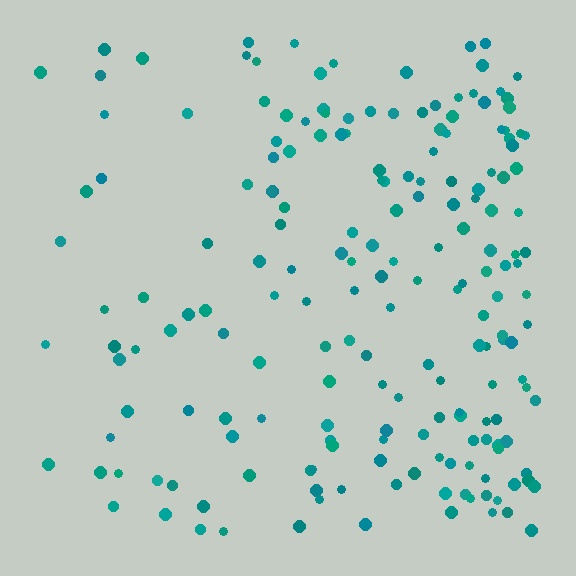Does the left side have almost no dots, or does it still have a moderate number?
Still a moderate number, just noticeably fewer than the right.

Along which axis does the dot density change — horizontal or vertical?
Horizontal.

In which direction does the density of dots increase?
From left to right, with the right side densest.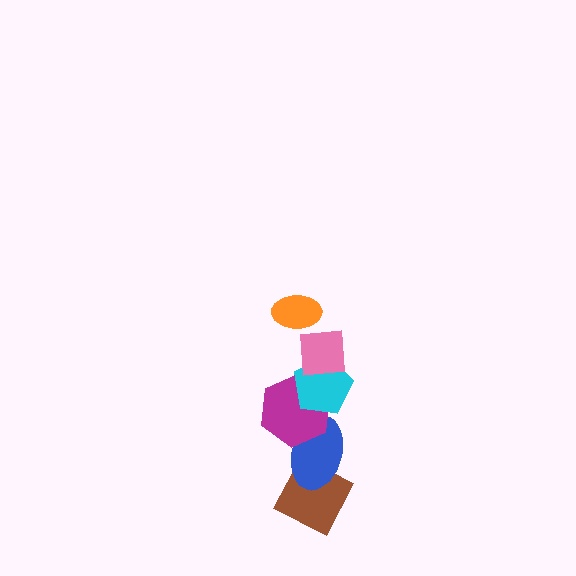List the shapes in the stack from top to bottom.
From top to bottom: the orange ellipse, the pink square, the cyan pentagon, the magenta hexagon, the blue ellipse, the brown diamond.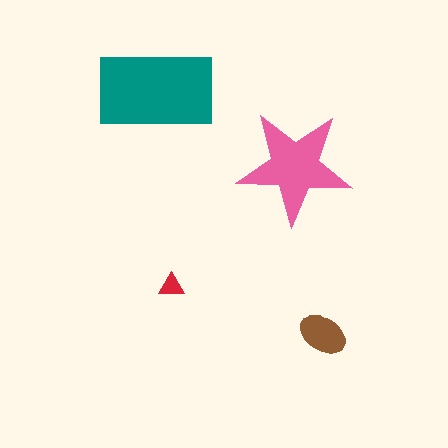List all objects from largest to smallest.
The teal rectangle, the pink star, the brown ellipse, the red triangle.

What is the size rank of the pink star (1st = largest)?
2nd.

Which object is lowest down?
The brown ellipse is bottommost.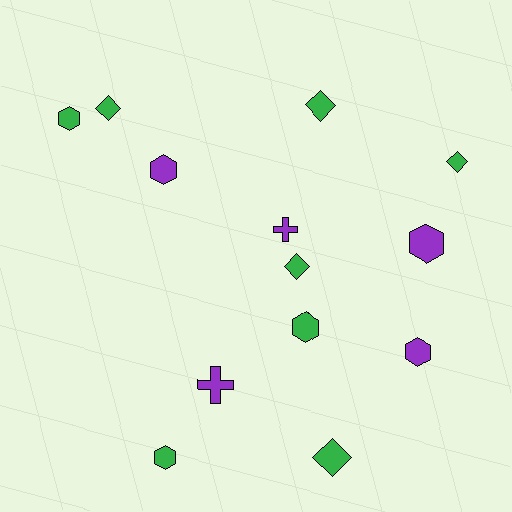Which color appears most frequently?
Green, with 8 objects.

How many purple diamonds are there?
There are no purple diamonds.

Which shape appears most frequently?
Hexagon, with 6 objects.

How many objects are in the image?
There are 13 objects.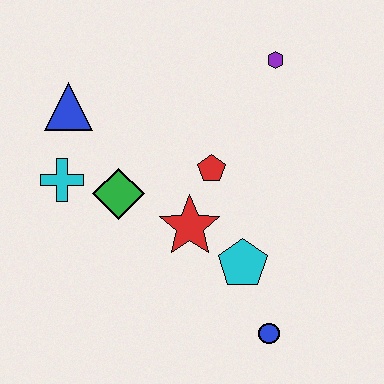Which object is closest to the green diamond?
The cyan cross is closest to the green diamond.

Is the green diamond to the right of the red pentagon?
No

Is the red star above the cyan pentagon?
Yes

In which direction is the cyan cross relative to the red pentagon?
The cyan cross is to the left of the red pentagon.